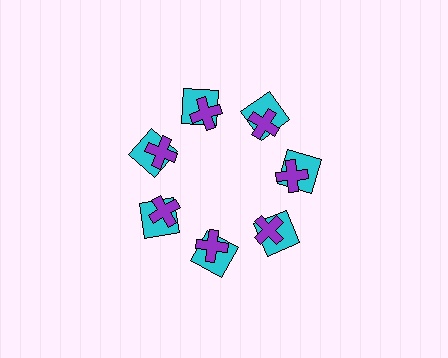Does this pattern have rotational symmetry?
Yes, this pattern has 7-fold rotational symmetry. It looks the same after rotating 51 degrees around the center.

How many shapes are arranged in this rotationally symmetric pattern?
There are 14 shapes, arranged in 7 groups of 2.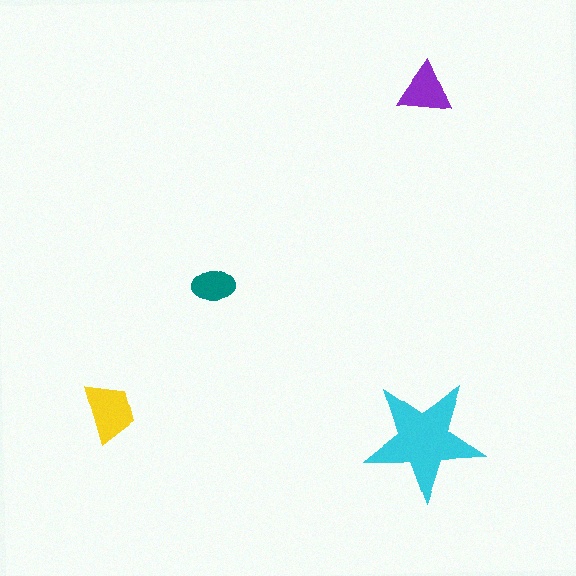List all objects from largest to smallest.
The cyan star, the yellow trapezoid, the purple triangle, the teal ellipse.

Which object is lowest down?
The cyan star is bottommost.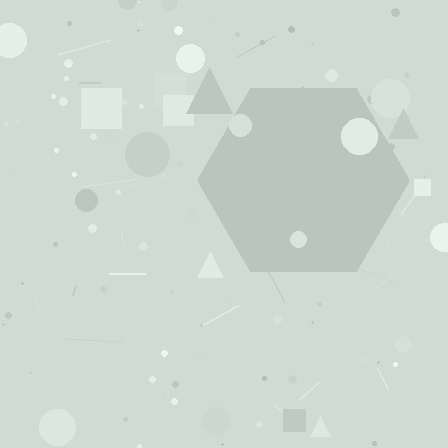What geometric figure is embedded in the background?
A hexagon is embedded in the background.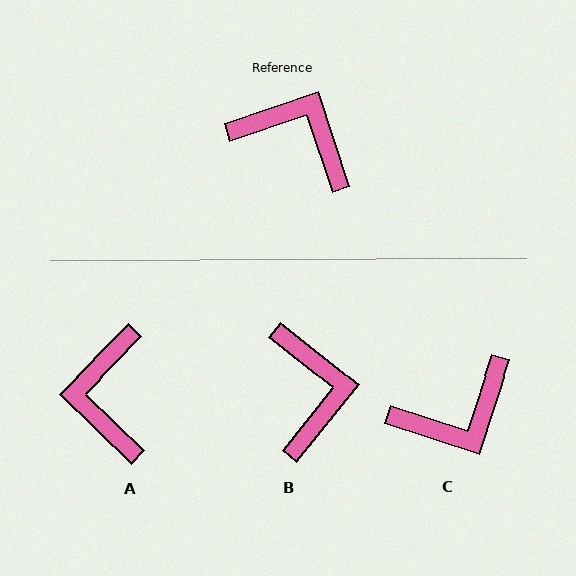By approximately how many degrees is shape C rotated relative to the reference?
Approximately 127 degrees clockwise.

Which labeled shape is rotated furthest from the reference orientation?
C, about 127 degrees away.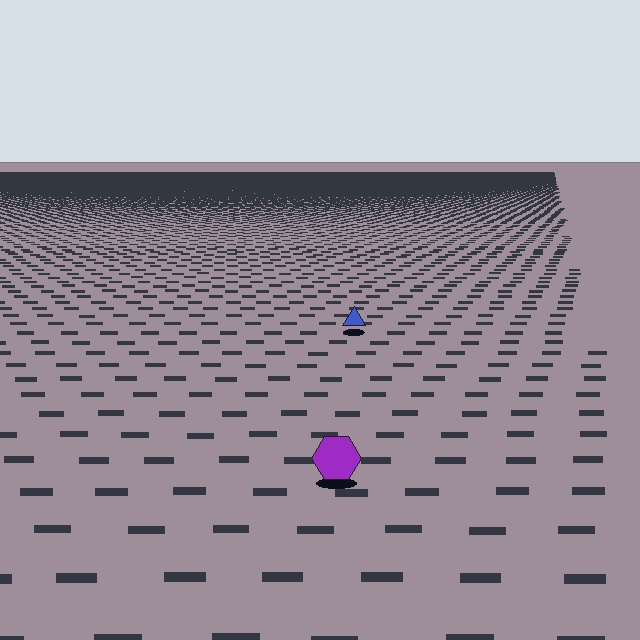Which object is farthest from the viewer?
The blue triangle is farthest from the viewer. It appears smaller and the ground texture around it is denser.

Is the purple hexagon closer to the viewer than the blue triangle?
Yes. The purple hexagon is closer — you can tell from the texture gradient: the ground texture is coarser near it.